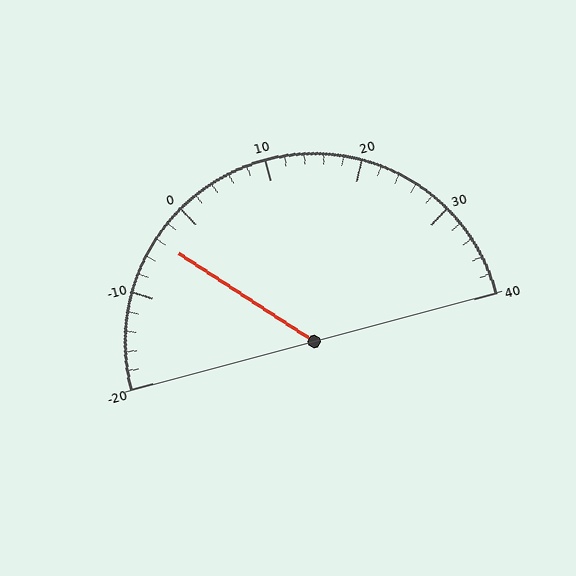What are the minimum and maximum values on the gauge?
The gauge ranges from -20 to 40.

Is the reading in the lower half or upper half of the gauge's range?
The reading is in the lower half of the range (-20 to 40).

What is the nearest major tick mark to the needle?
The nearest major tick mark is 0.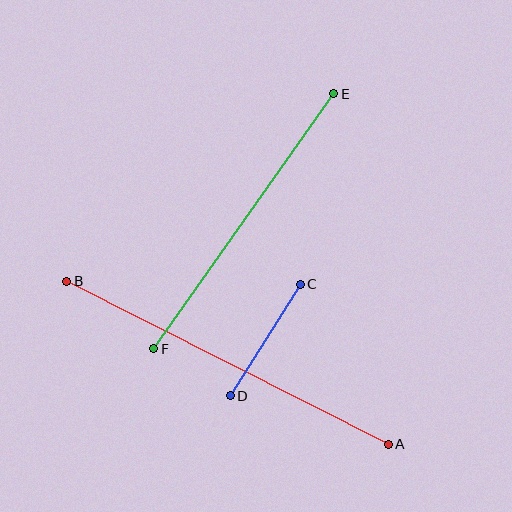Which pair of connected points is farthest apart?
Points A and B are farthest apart.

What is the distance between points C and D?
The distance is approximately 132 pixels.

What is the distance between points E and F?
The distance is approximately 312 pixels.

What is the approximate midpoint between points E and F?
The midpoint is at approximately (244, 221) pixels.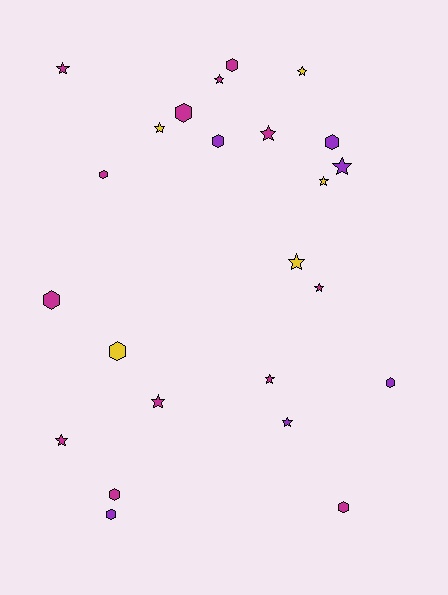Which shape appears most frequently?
Star, with 13 objects.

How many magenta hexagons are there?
There are 6 magenta hexagons.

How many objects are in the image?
There are 24 objects.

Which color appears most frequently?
Magenta, with 13 objects.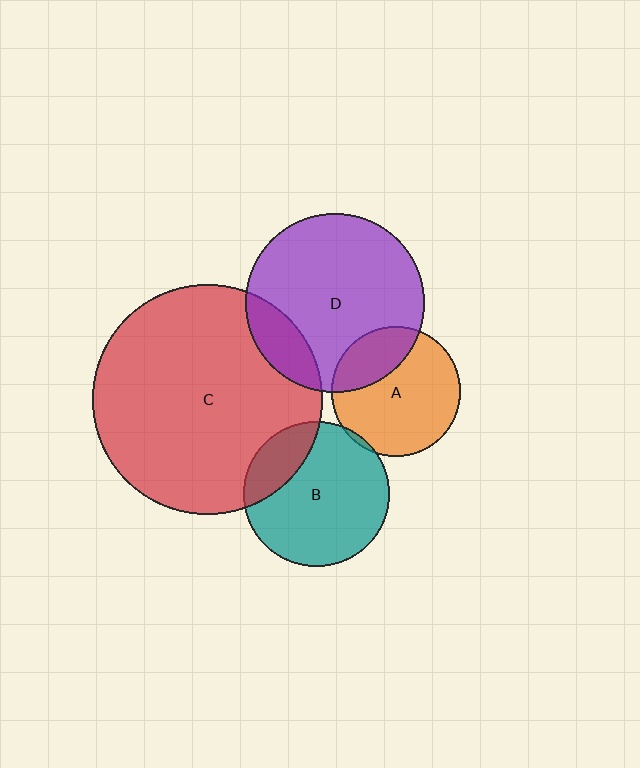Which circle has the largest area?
Circle C (red).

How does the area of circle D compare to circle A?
Approximately 1.9 times.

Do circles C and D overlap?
Yes.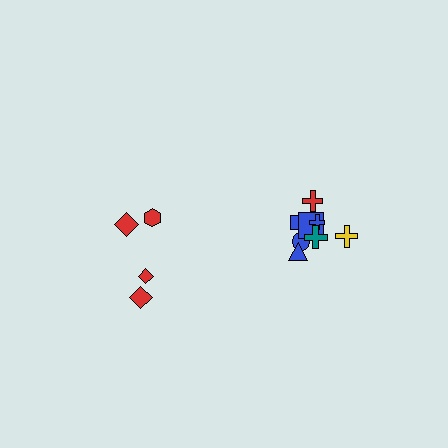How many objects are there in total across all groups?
There are 12 objects.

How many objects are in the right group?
There are 8 objects.